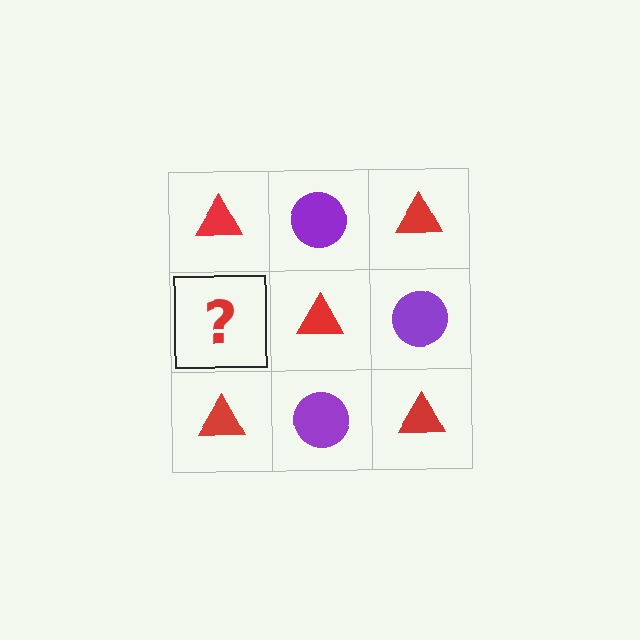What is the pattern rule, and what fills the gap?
The rule is that it alternates red triangle and purple circle in a checkerboard pattern. The gap should be filled with a purple circle.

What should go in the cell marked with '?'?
The missing cell should contain a purple circle.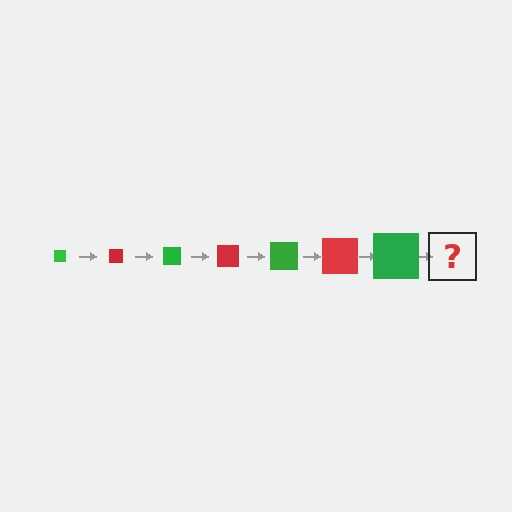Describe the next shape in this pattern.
It should be a red square, larger than the previous one.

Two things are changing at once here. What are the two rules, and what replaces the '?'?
The two rules are that the square grows larger each step and the color cycles through green and red. The '?' should be a red square, larger than the previous one.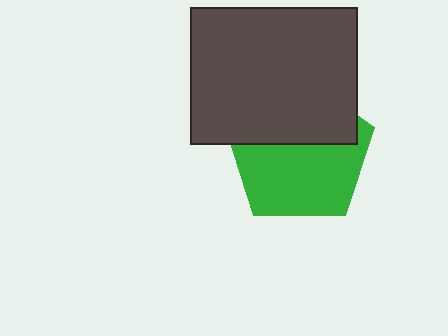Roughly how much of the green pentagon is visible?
About half of it is visible (roughly 57%).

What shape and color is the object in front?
The object in front is a dark gray rectangle.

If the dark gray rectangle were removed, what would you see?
You would see the complete green pentagon.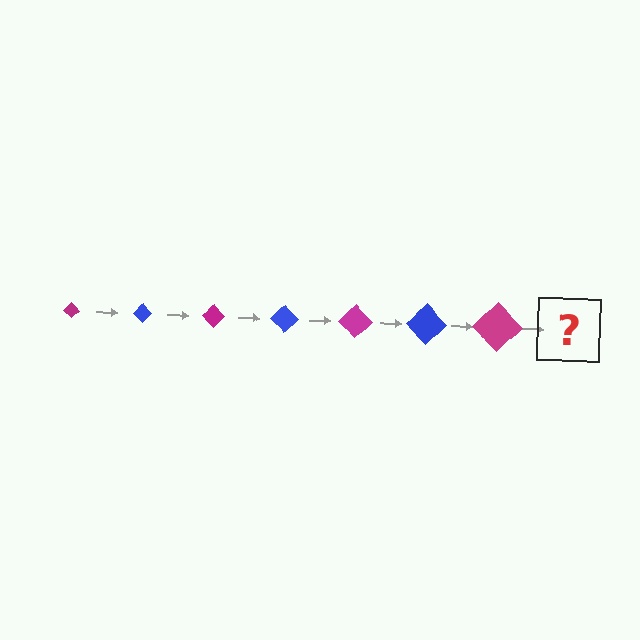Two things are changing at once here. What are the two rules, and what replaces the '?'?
The two rules are that the diamond grows larger each step and the color cycles through magenta and blue. The '?' should be a blue diamond, larger than the previous one.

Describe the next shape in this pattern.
It should be a blue diamond, larger than the previous one.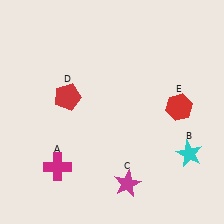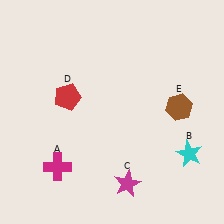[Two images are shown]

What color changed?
The hexagon (E) changed from red in Image 1 to brown in Image 2.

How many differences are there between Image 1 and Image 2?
There is 1 difference between the two images.